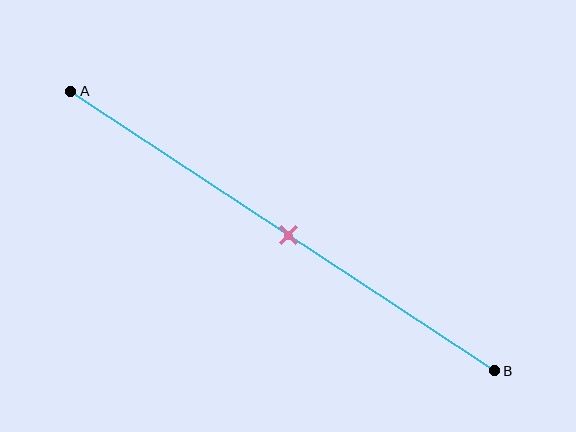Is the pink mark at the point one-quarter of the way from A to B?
No, the mark is at about 50% from A, not at the 25% one-quarter point.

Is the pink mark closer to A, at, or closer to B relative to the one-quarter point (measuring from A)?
The pink mark is closer to point B than the one-quarter point of segment AB.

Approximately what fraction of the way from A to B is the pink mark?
The pink mark is approximately 50% of the way from A to B.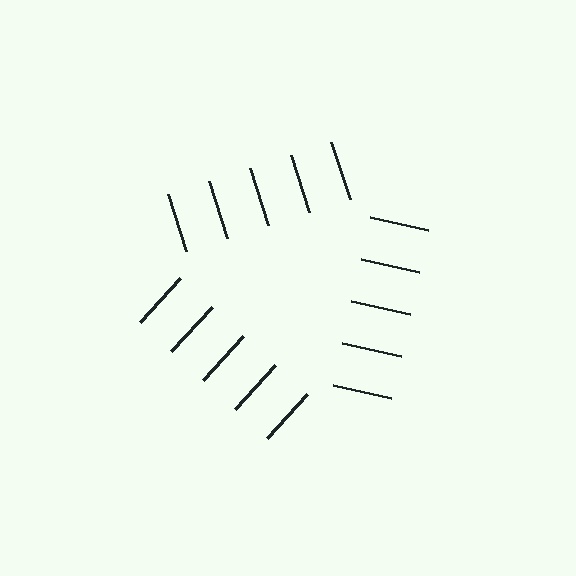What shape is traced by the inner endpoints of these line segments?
An illusory triangle — the line segments terminate on its edges but no continuous stroke is drawn.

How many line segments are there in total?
15 — 5 along each of the 3 edges.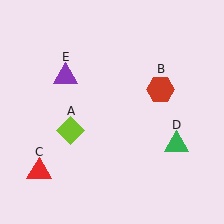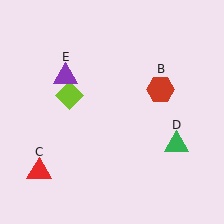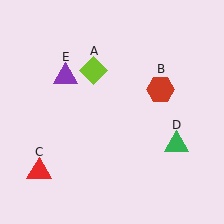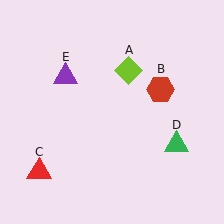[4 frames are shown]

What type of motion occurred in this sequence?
The lime diamond (object A) rotated clockwise around the center of the scene.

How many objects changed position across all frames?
1 object changed position: lime diamond (object A).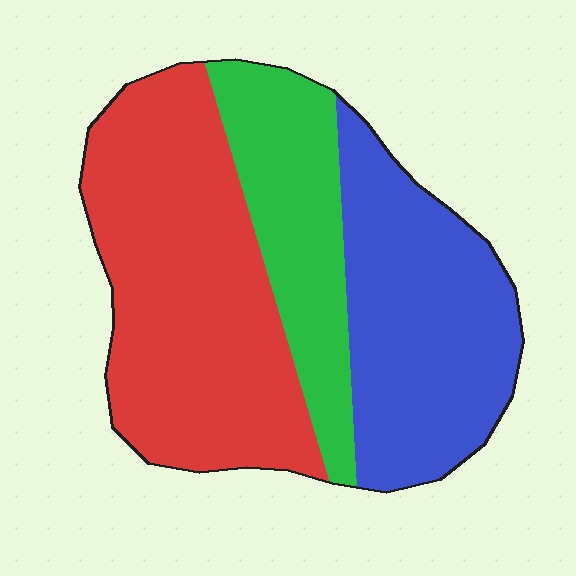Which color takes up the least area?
Green, at roughly 20%.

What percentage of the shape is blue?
Blue takes up between a quarter and a half of the shape.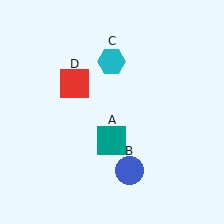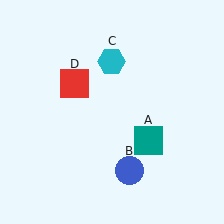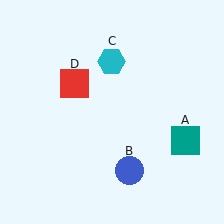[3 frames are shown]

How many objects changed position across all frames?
1 object changed position: teal square (object A).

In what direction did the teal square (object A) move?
The teal square (object A) moved right.